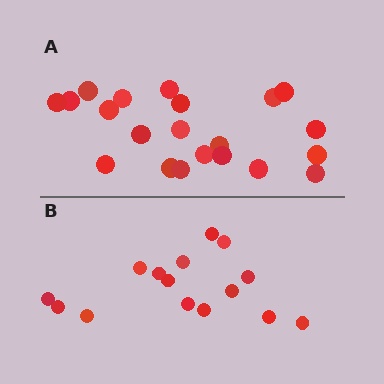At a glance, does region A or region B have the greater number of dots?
Region A (the top region) has more dots.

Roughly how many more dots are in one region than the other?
Region A has about 6 more dots than region B.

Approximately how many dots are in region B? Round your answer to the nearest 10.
About 20 dots. (The exact count is 15, which rounds to 20.)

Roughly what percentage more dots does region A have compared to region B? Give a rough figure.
About 40% more.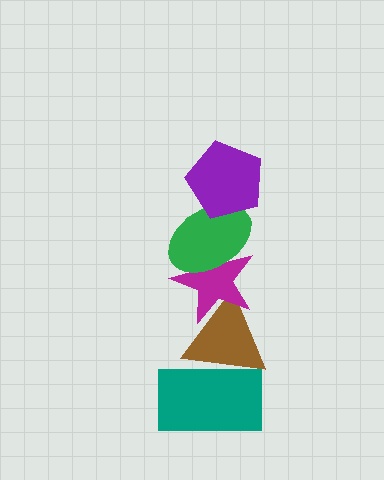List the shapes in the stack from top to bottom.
From top to bottom: the purple pentagon, the green ellipse, the magenta star, the brown triangle, the teal rectangle.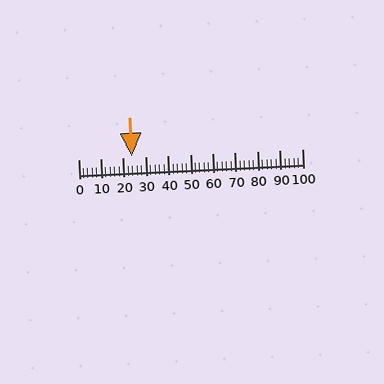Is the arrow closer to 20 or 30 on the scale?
The arrow is closer to 20.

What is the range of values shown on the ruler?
The ruler shows values from 0 to 100.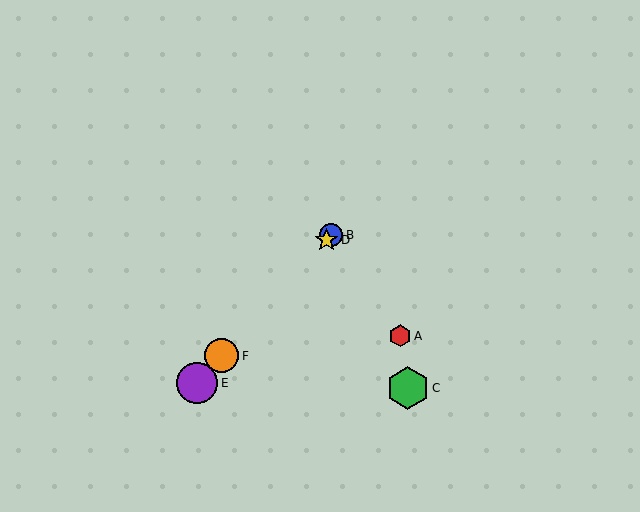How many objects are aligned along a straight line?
4 objects (B, D, E, F) are aligned along a straight line.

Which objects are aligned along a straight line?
Objects B, D, E, F are aligned along a straight line.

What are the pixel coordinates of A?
Object A is at (400, 336).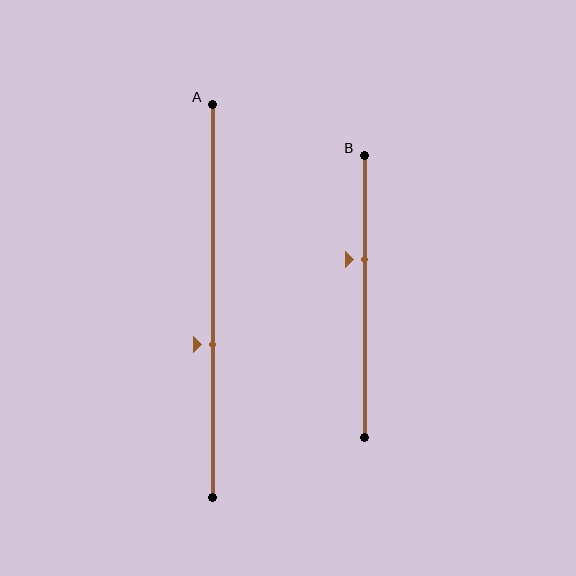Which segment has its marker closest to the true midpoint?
Segment A has its marker closest to the true midpoint.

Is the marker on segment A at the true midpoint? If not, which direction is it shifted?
No, the marker on segment A is shifted downward by about 11% of the segment length.